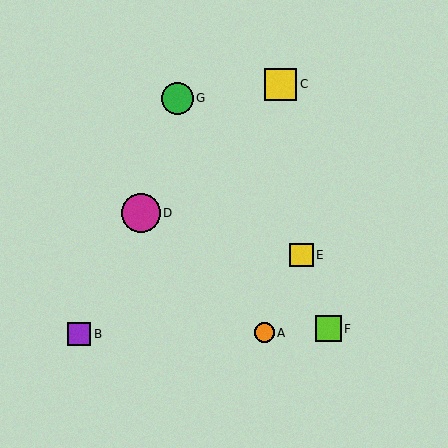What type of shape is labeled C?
Shape C is a yellow square.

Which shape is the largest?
The magenta circle (labeled D) is the largest.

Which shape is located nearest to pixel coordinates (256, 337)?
The orange circle (labeled A) at (264, 333) is nearest to that location.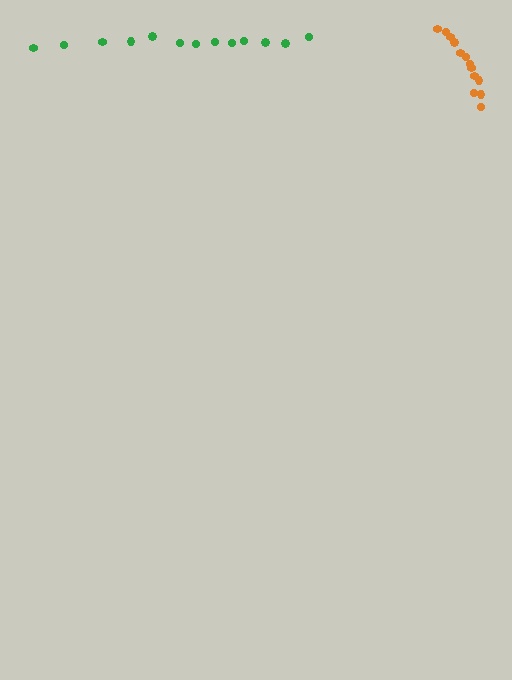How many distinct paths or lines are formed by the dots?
There are 2 distinct paths.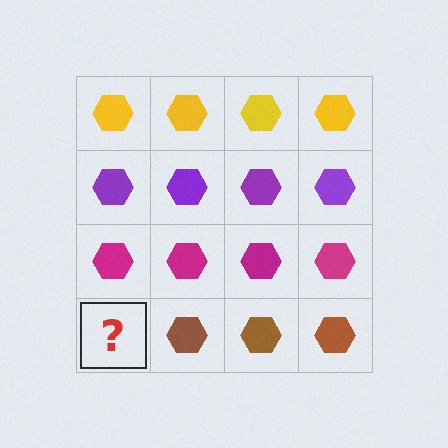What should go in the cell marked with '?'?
The missing cell should contain a brown hexagon.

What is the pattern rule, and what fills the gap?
The rule is that each row has a consistent color. The gap should be filled with a brown hexagon.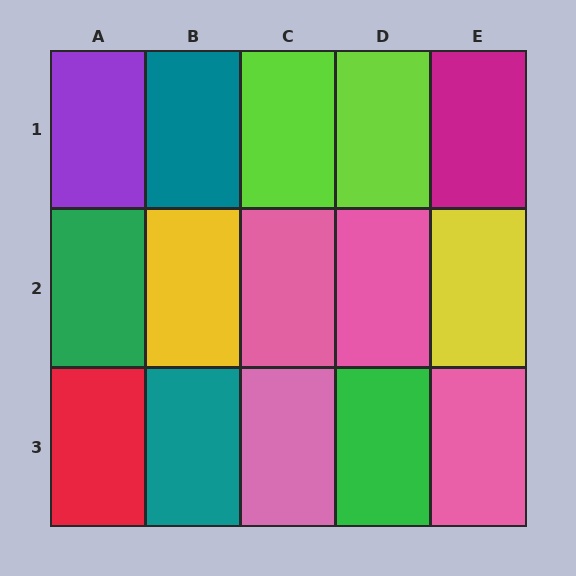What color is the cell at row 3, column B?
Teal.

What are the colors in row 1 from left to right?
Purple, teal, lime, lime, magenta.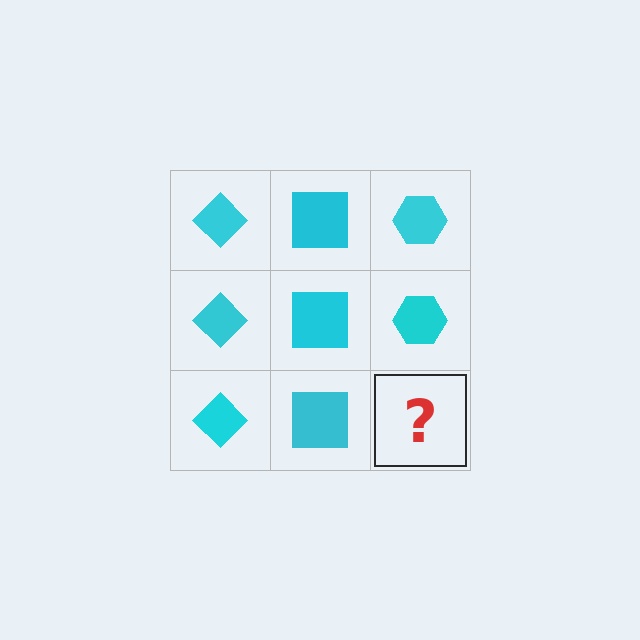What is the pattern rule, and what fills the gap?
The rule is that each column has a consistent shape. The gap should be filled with a cyan hexagon.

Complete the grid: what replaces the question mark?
The question mark should be replaced with a cyan hexagon.